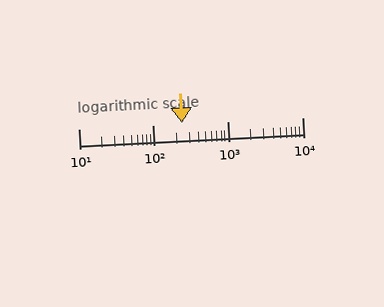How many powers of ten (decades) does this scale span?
The scale spans 3 decades, from 10 to 10000.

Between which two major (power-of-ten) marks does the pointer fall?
The pointer is between 100 and 1000.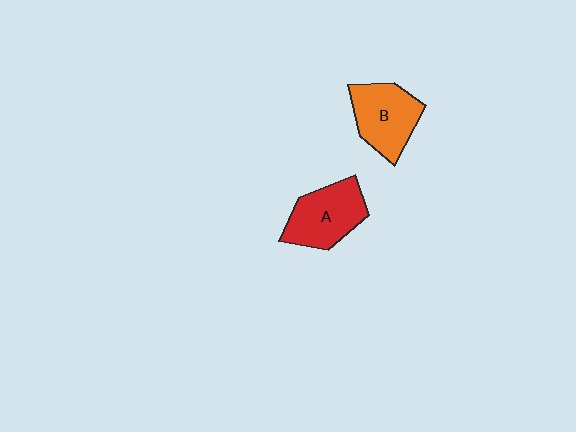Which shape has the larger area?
Shape A (red).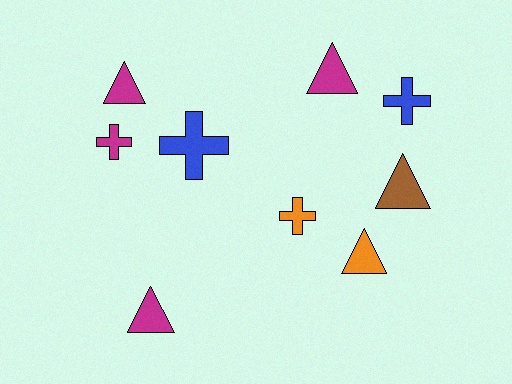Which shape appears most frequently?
Triangle, with 5 objects.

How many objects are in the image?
There are 9 objects.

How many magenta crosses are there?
There is 1 magenta cross.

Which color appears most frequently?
Magenta, with 4 objects.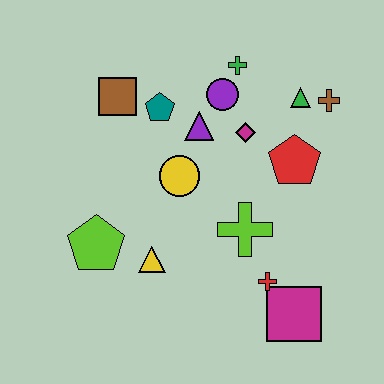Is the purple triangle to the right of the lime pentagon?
Yes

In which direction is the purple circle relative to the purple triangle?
The purple circle is above the purple triangle.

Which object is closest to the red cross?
The magenta square is closest to the red cross.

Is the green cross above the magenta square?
Yes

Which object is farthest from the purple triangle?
The magenta square is farthest from the purple triangle.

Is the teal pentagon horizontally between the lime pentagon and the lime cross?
Yes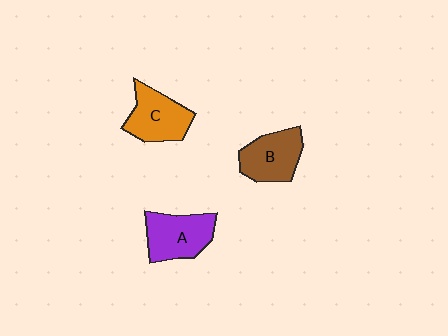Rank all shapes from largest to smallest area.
From largest to smallest: A (purple), C (orange), B (brown).